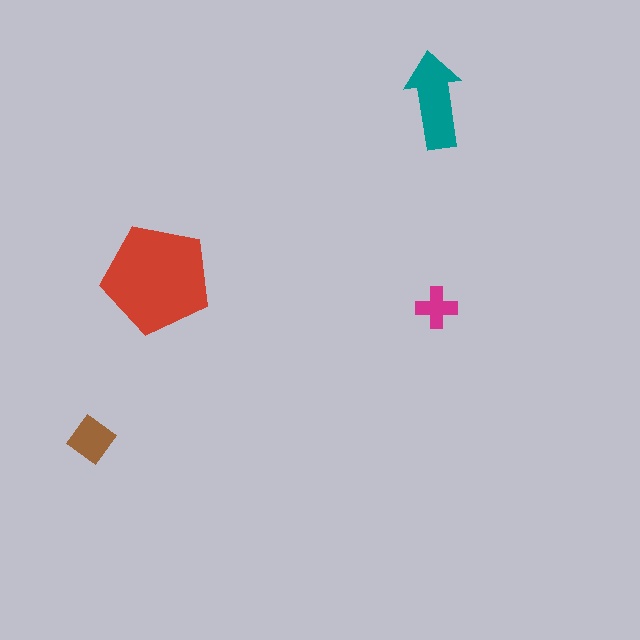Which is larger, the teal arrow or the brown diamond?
The teal arrow.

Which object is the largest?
The red pentagon.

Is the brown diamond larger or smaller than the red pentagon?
Smaller.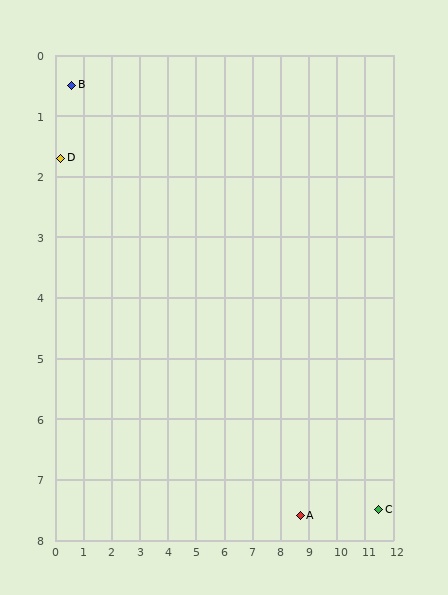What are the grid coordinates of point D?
Point D is at approximately (0.2, 1.7).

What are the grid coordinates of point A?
Point A is at approximately (8.7, 7.6).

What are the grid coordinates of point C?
Point C is at approximately (11.5, 7.5).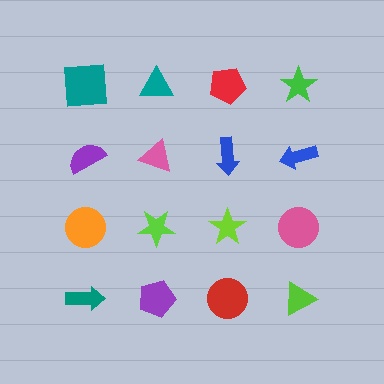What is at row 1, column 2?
A teal triangle.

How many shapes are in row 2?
4 shapes.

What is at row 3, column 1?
An orange circle.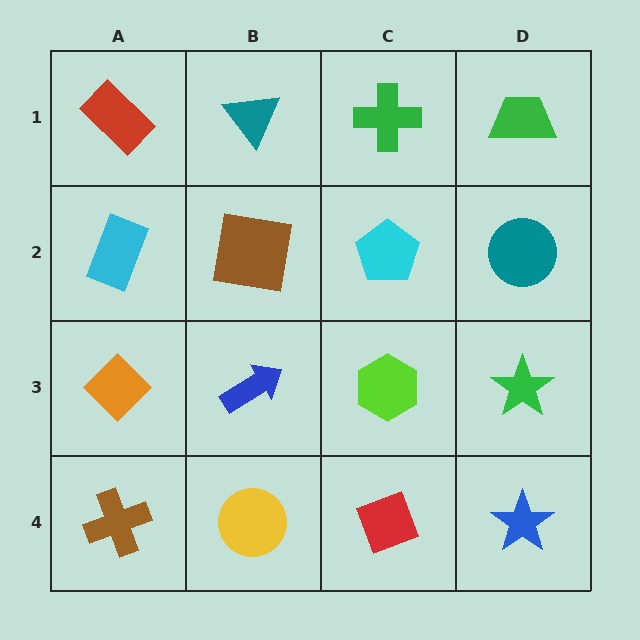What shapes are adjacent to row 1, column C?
A cyan pentagon (row 2, column C), a teal triangle (row 1, column B), a green trapezoid (row 1, column D).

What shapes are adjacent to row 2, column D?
A green trapezoid (row 1, column D), a green star (row 3, column D), a cyan pentagon (row 2, column C).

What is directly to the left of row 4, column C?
A yellow circle.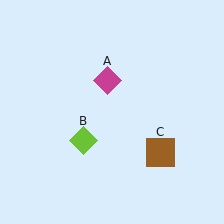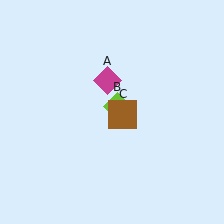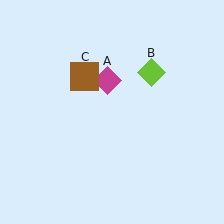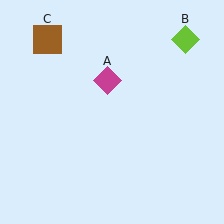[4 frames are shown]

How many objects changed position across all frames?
2 objects changed position: lime diamond (object B), brown square (object C).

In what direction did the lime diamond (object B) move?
The lime diamond (object B) moved up and to the right.